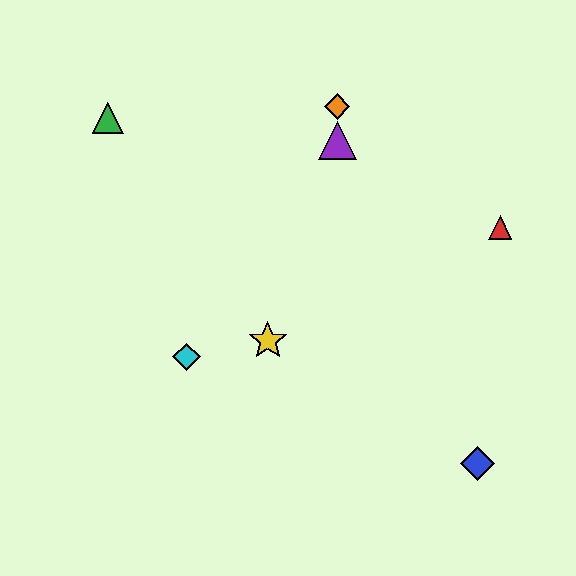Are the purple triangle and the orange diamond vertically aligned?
Yes, both are at x≈337.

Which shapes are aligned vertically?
The purple triangle, the orange diamond are aligned vertically.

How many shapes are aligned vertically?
2 shapes (the purple triangle, the orange diamond) are aligned vertically.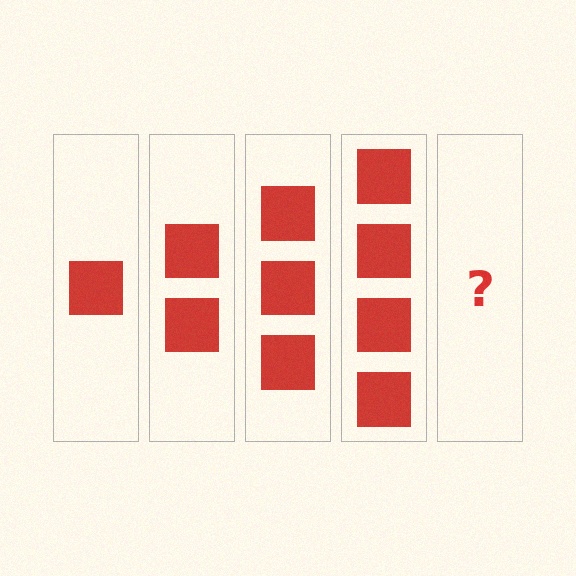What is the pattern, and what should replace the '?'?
The pattern is that each step adds one more square. The '?' should be 5 squares.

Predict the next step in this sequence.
The next step is 5 squares.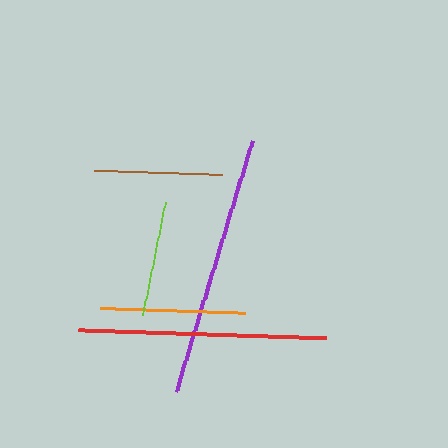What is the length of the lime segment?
The lime segment is approximately 116 pixels long.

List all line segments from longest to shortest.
From longest to shortest: purple, red, orange, brown, lime.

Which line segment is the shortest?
The lime line is the shortest at approximately 116 pixels.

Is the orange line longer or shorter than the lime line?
The orange line is longer than the lime line.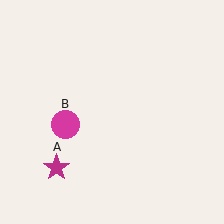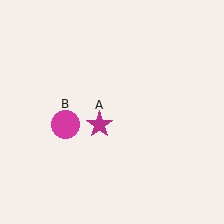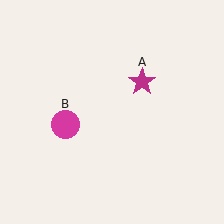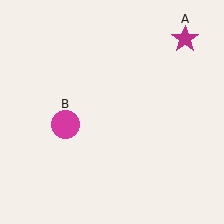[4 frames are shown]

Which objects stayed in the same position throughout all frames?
Magenta circle (object B) remained stationary.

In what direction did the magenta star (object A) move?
The magenta star (object A) moved up and to the right.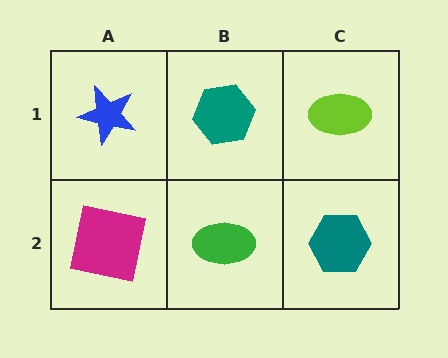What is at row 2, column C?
A teal hexagon.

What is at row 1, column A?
A blue star.